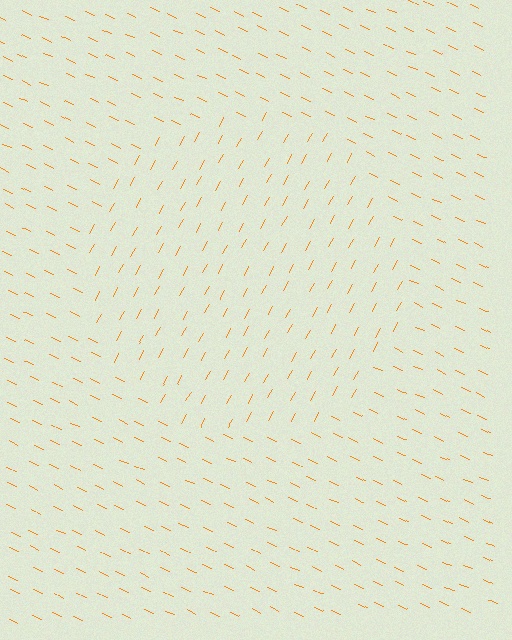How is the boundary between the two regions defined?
The boundary is defined purely by a change in line orientation (approximately 86 degrees difference). All lines are the same color and thickness.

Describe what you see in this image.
The image is filled with small orange line segments. A circle region in the image has lines oriented differently from the surrounding lines, creating a visible texture boundary.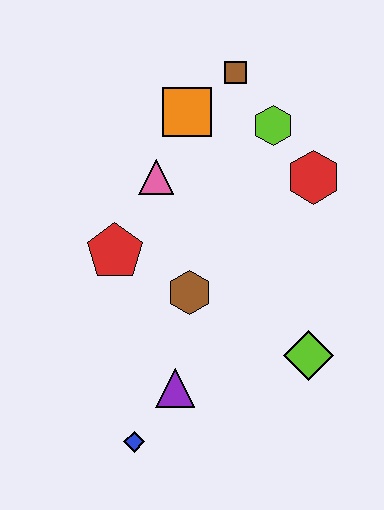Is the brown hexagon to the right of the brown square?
No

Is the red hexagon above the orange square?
No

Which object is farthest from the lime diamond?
The brown square is farthest from the lime diamond.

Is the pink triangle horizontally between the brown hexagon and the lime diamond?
No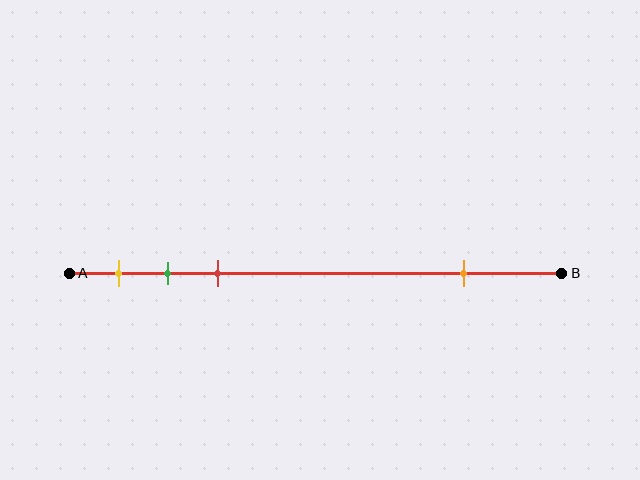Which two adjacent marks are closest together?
The green and red marks are the closest adjacent pair.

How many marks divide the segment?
There are 4 marks dividing the segment.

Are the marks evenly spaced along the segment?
No, the marks are not evenly spaced.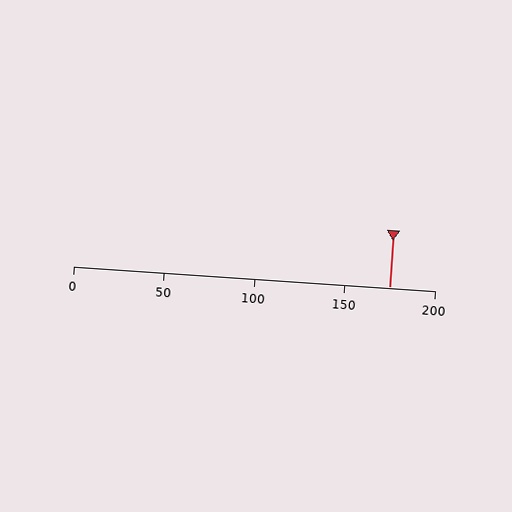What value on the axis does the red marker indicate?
The marker indicates approximately 175.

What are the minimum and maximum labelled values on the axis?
The axis runs from 0 to 200.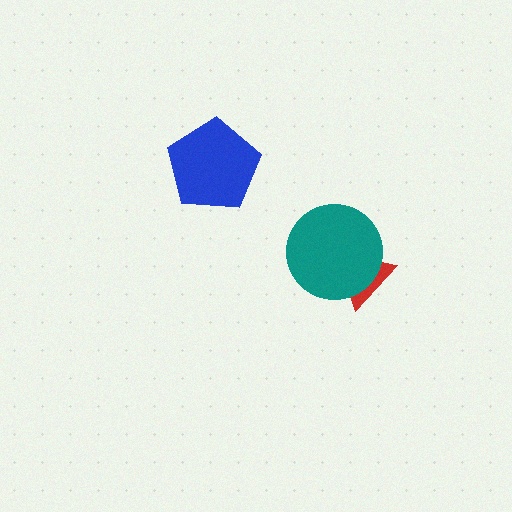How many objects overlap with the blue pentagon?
0 objects overlap with the blue pentagon.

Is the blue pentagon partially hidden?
No, no other shape covers it.